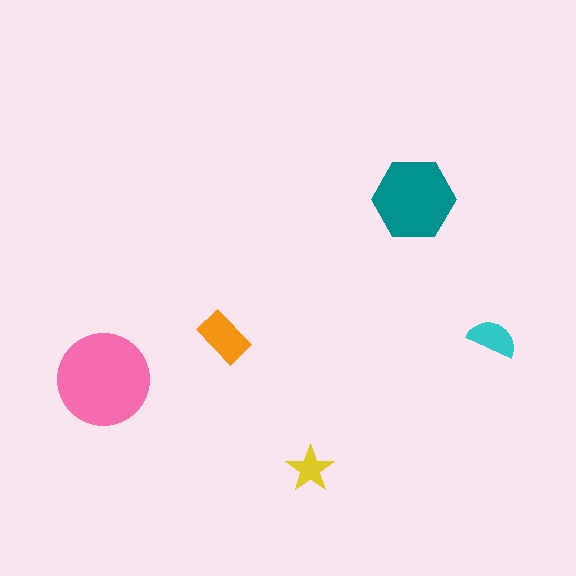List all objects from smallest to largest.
The yellow star, the cyan semicircle, the orange rectangle, the teal hexagon, the pink circle.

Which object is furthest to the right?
The cyan semicircle is rightmost.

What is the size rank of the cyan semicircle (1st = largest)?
4th.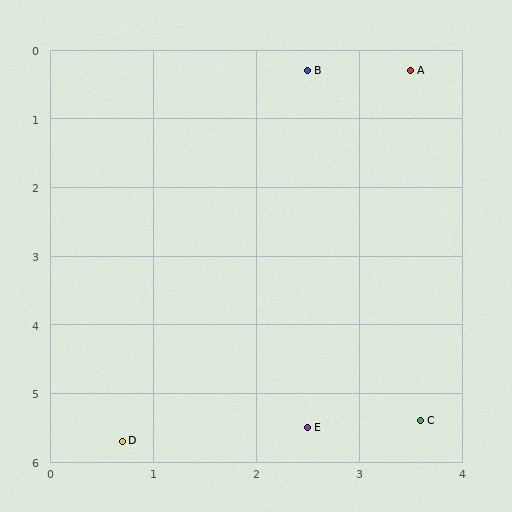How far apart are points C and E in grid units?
Points C and E are about 1.1 grid units apart.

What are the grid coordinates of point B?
Point B is at approximately (2.5, 0.3).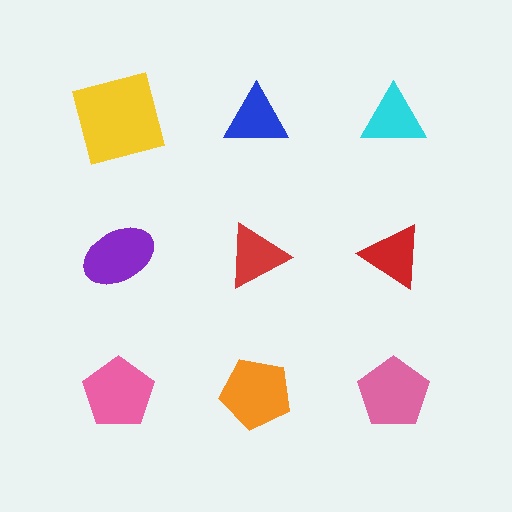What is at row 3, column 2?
An orange pentagon.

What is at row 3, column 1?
A pink pentagon.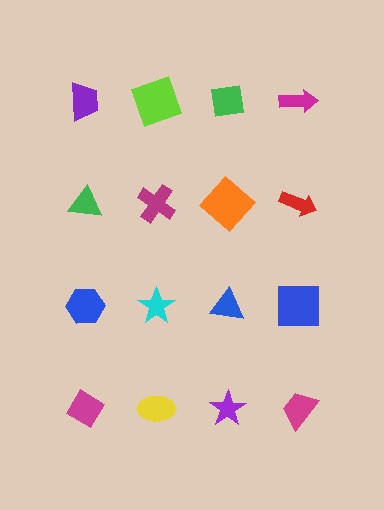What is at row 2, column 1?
A green triangle.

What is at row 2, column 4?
A red arrow.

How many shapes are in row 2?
4 shapes.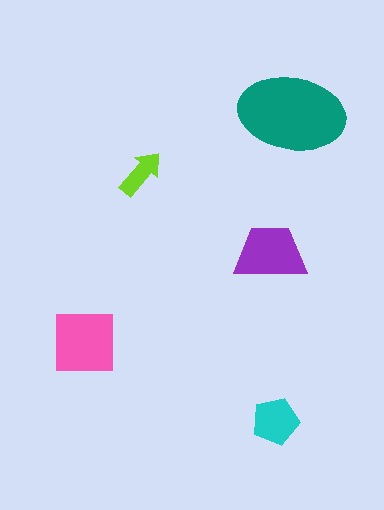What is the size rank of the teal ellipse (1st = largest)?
1st.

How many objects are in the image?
There are 5 objects in the image.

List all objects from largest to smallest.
The teal ellipse, the pink square, the purple trapezoid, the cyan pentagon, the lime arrow.